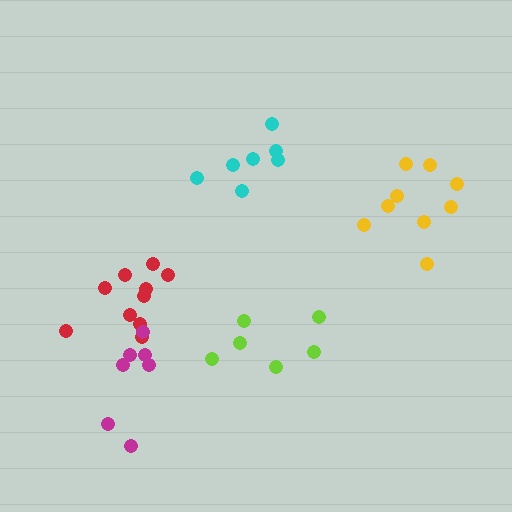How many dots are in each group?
Group 1: 6 dots, Group 2: 7 dots, Group 3: 10 dots, Group 4: 7 dots, Group 5: 9 dots (39 total).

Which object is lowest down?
The magenta cluster is bottommost.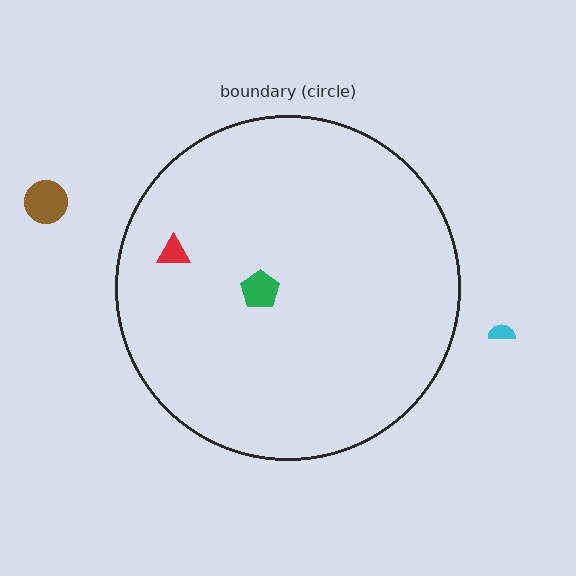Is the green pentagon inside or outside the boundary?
Inside.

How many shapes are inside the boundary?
2 inside, 2 outside.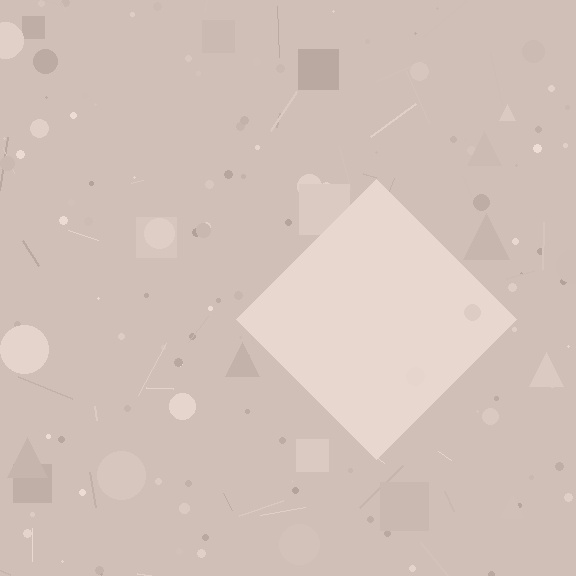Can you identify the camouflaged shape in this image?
The camouflaged shape is a diamond.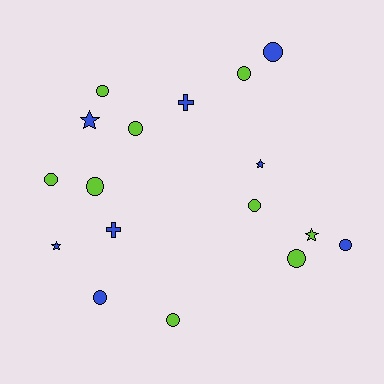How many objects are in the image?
There are 17 objects.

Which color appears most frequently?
Lime, with 9 objects.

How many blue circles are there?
There are 3 blue circles.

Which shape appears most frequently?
Circle, with 11 objects.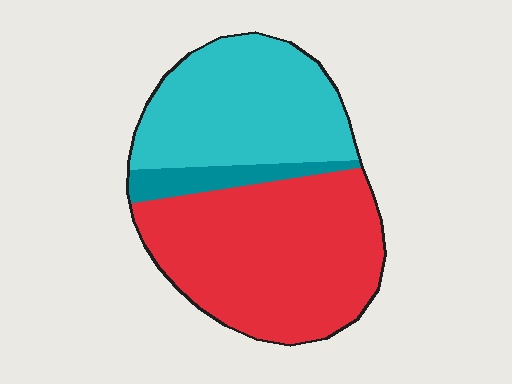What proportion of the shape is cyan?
Cyan takes up about three eighths (3/8) of the shape.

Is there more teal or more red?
Red.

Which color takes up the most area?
Red, at roughly 55%.